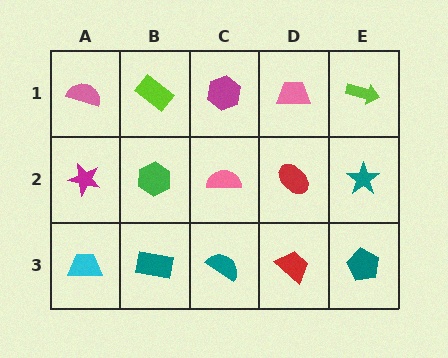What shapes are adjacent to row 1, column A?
A magenta star (row 2, column A), a lime rectangle (row 1, column B).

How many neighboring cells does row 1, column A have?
2.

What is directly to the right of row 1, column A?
A lime rectangle.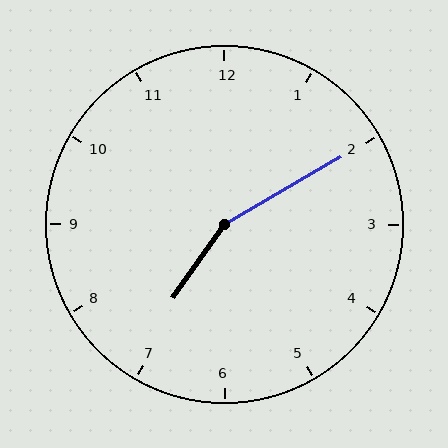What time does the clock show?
7:10.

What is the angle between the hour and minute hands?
Approximately 155 degrees.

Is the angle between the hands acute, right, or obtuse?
It is obtuse.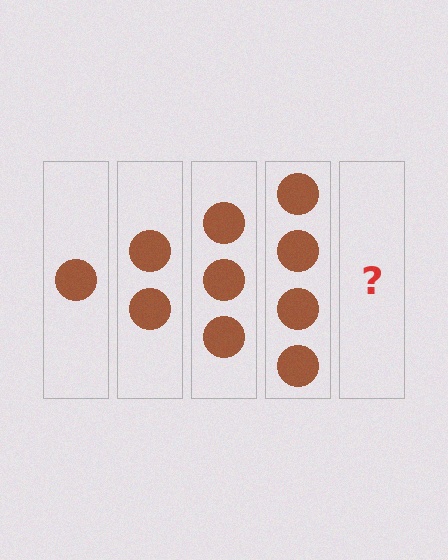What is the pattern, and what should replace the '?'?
The pattern is that each step adds one more circle. The '?' should be 5 circles.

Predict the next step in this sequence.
The next step is 5 circles.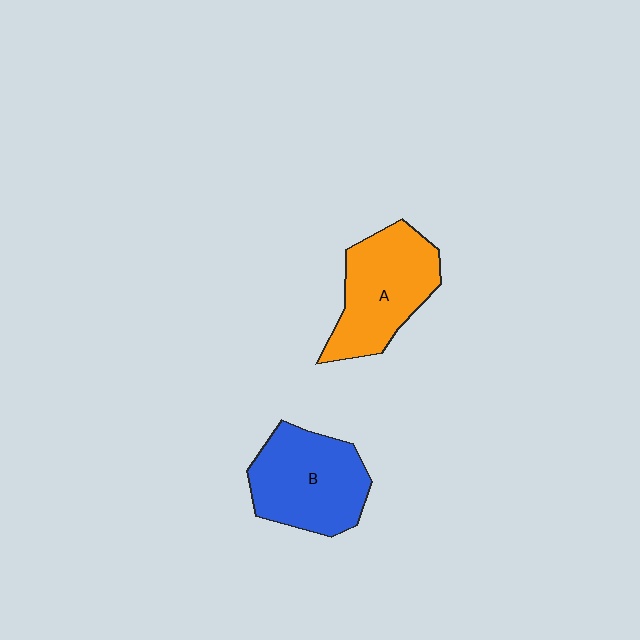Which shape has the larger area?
Shape B (blue).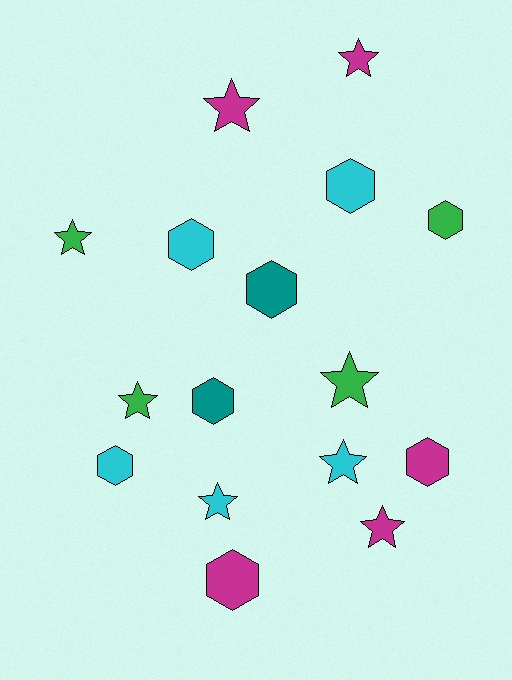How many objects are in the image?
There are 16 objects.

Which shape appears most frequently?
Star, with 8 objects.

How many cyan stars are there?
There are 2 cyan stars.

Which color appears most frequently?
Magenta, with 5 objects.